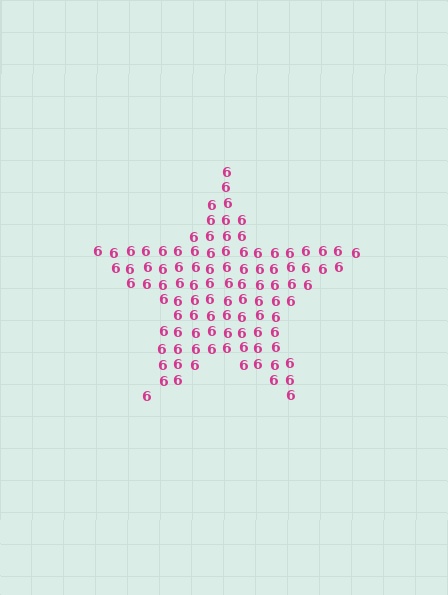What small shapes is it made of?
It is made of small digit 6's.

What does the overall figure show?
The overall figure shows a star.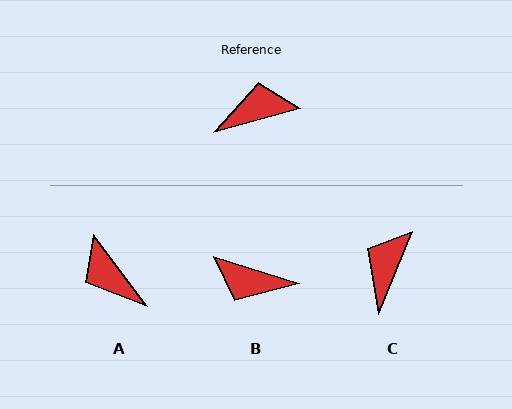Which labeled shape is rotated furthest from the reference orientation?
B, about 147 degrees away.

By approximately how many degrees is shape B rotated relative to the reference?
Approximately 147 degrees counter-clockwise.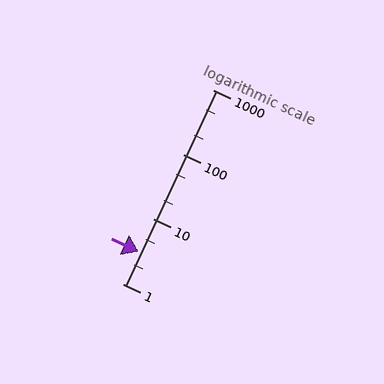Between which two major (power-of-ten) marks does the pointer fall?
The pointer is between 1 and 10.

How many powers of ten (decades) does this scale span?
The scale spans 3 decades, from 1 to 1000.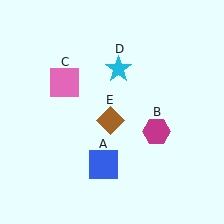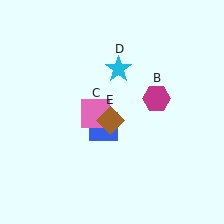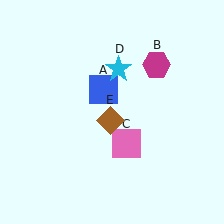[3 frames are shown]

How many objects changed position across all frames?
3 objects changed position: blue square (object A), magenta hexagon (object B), pink square (object C).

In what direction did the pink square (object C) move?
The pink square (object C) moved down and to the right.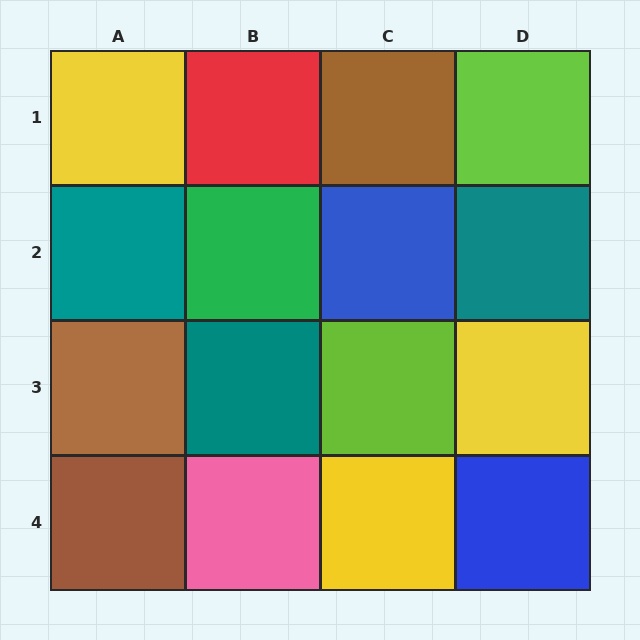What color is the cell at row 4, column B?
Pink.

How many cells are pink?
1 cell is pink.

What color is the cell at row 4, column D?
Blue.